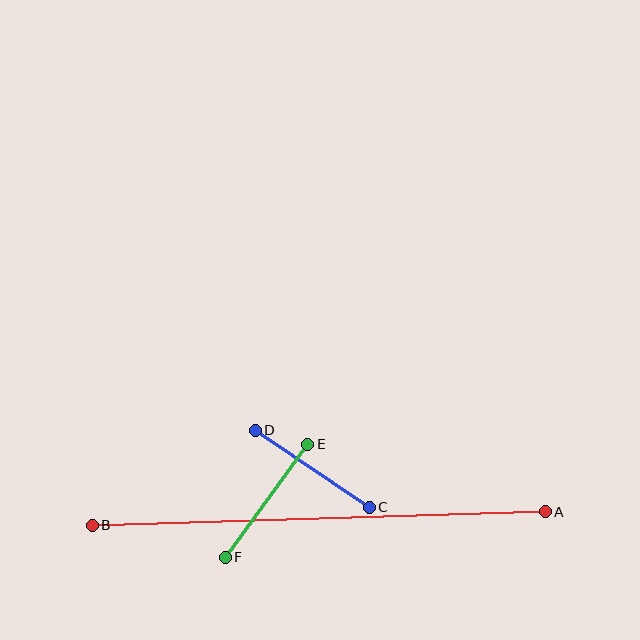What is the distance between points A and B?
The distance is approximately 453 pixels.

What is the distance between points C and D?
The distance is approximately 137 pixels.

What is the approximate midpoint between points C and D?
The midpoint is at approximately (312, 469) pixels.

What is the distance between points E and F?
The distance is approximately 140 pixels.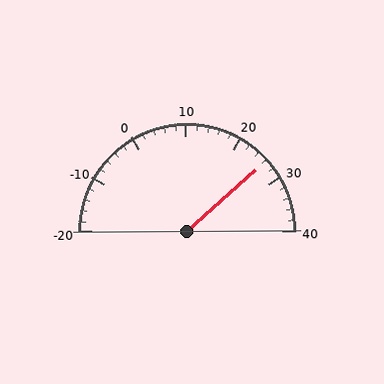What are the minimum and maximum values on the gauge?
The gauge ranges from -20 to 40.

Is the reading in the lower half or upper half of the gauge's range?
The reading is in the upper half of the range (-20 to 40).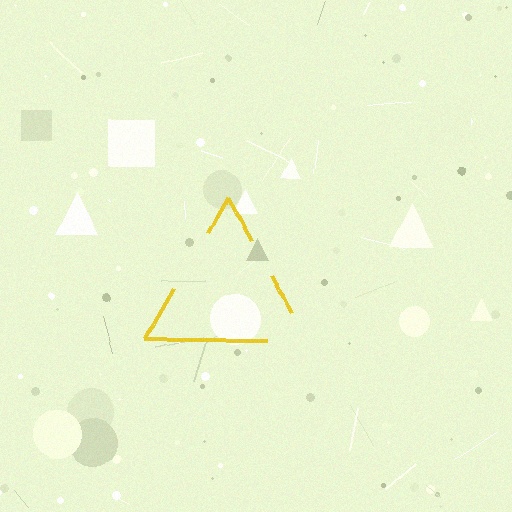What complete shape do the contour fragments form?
The contour fragments form a triangle.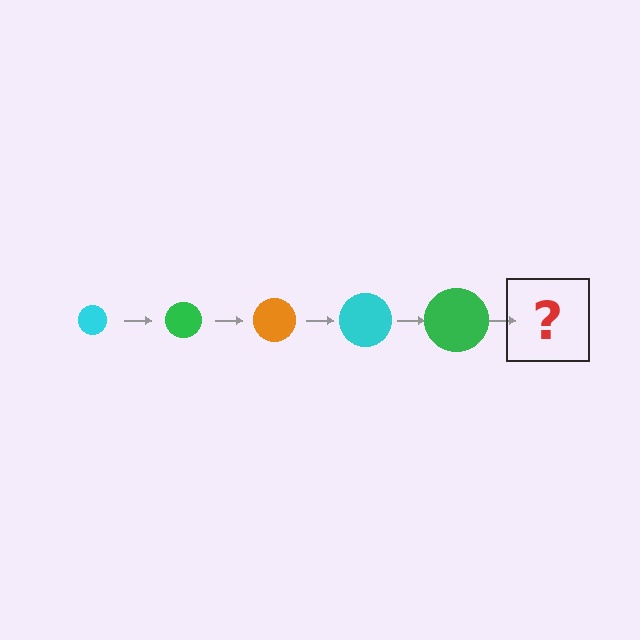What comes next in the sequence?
The next element should be an orange circle, larger than the previous one.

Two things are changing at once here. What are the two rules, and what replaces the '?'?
The two rules are that the circle grows larger each step and the color cycles through cyan, green, and orange. The '?' should be an orange circle, larger than the previous one.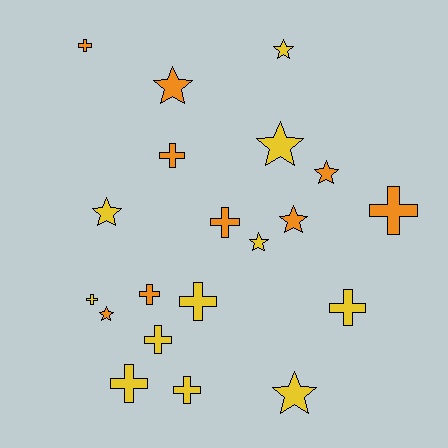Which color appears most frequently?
Yellow, with 11 objects.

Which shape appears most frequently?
Cross, with 11 objects.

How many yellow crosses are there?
There are 6 yellow crosses.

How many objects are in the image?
There are 20 objects.